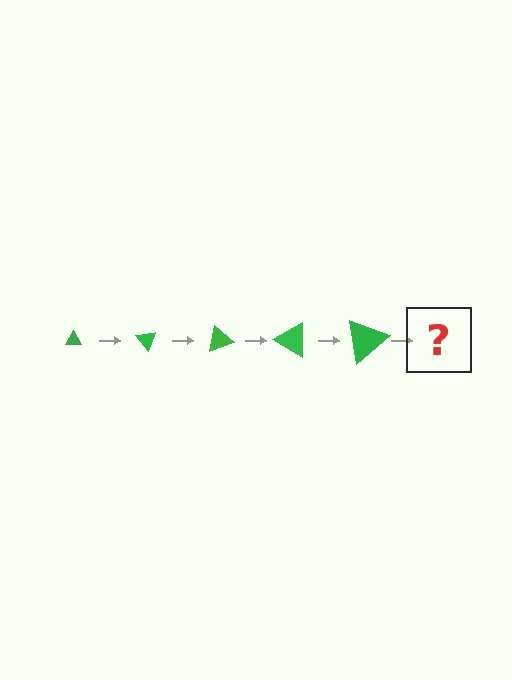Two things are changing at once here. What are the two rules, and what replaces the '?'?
The two rules are that the triangle grows larger each step and it rotates 50 degrees each step. The '?' should be a triangle, larger than the previous one and rotated 250 degrees from the start.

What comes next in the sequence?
The next element should be a triangle, larger than the previous one and rotated 250 degrees from the start.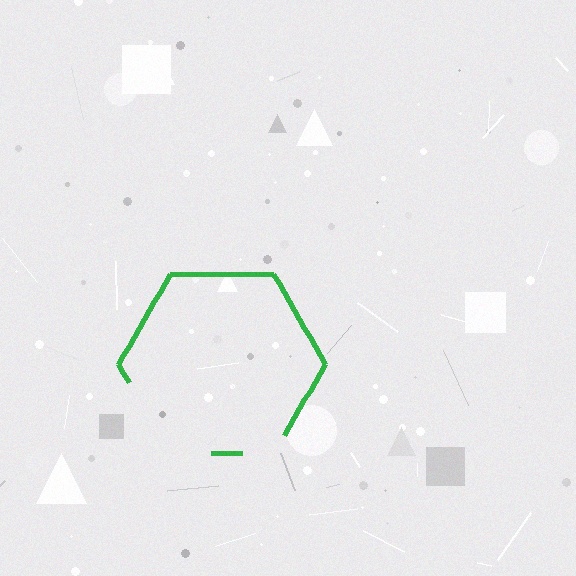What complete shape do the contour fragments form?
The contour fragments form a hexagon.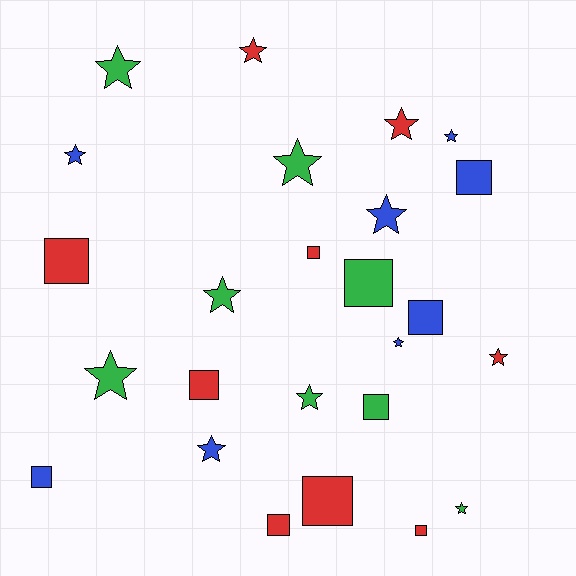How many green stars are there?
There are 6 green stars.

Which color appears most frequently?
Red, with 9 objects.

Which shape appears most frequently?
Star, with 14 objects.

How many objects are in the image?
There are 25 objects.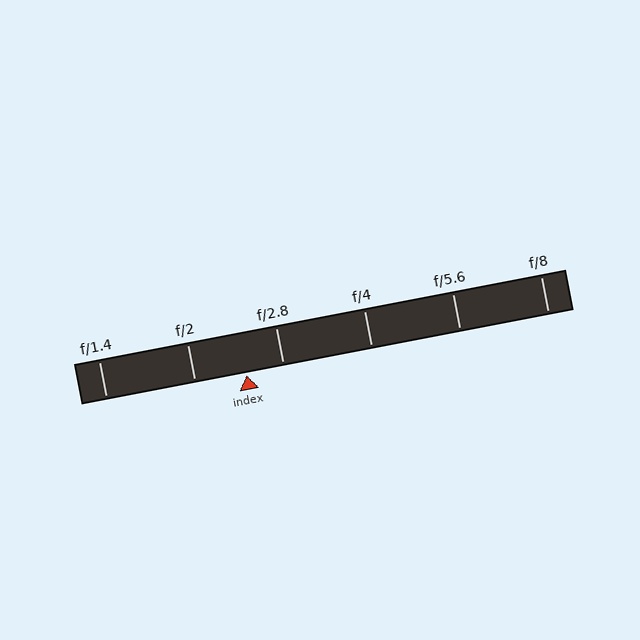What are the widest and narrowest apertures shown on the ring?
The widest aperture shown is f/1.4 and the narrowest is f/8.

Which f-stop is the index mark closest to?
The index mark is closest to f/2.8.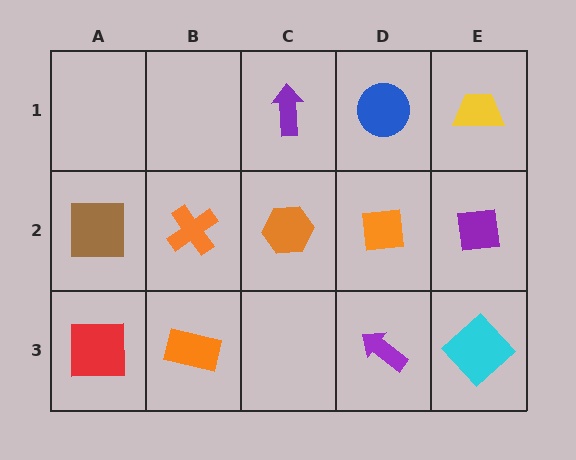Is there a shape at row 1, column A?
No, that cell is empty.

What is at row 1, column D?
A blue circle.